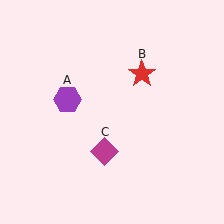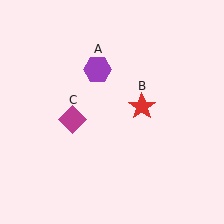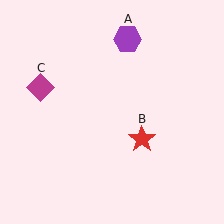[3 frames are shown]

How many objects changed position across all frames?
3 objects changed position: purple hexagon (object A), red star (object B), magenta diamond (object C).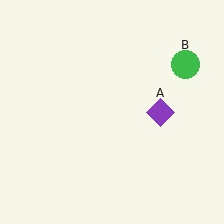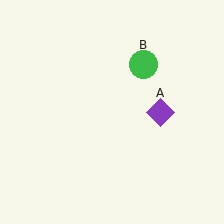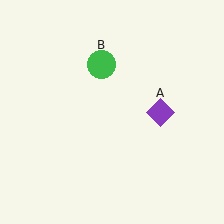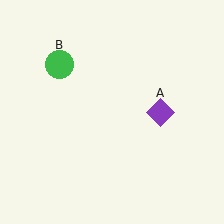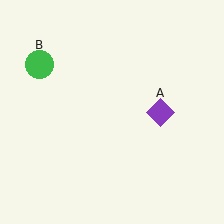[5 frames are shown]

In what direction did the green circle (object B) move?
The green circle (object B) moved left.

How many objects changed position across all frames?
1 object changed position: green circle (object B).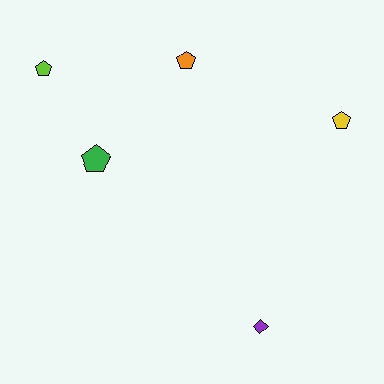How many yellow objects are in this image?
There is 1 yellow object.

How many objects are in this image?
There are 5 objects.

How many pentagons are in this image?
There are 4 pentagons.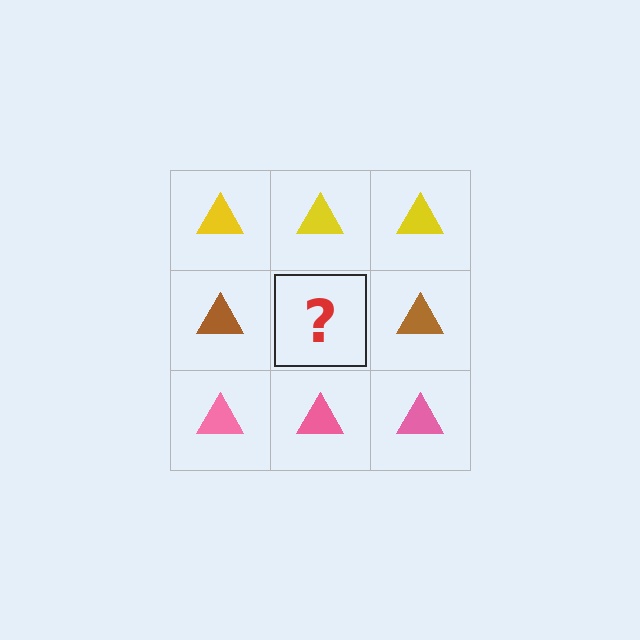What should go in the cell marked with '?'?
The missing cell should contain a brown triangle.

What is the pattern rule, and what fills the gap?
The rule is that each row has a consistent color. The gap should be filled with a brown triangle.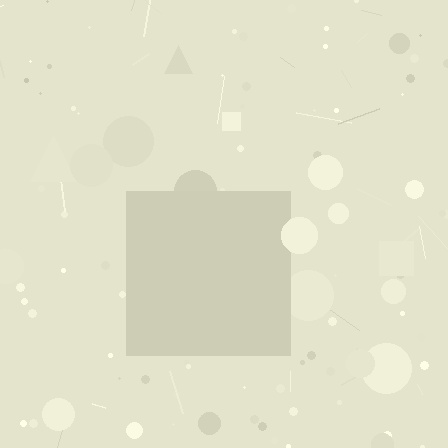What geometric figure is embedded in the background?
A square is embedded in the background.